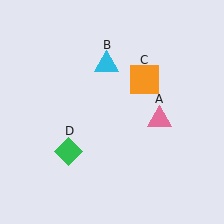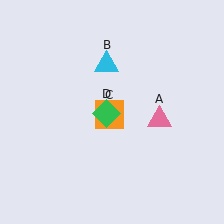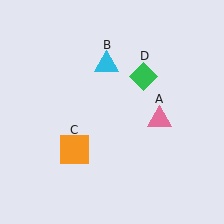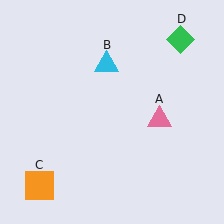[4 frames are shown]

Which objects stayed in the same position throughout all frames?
Pink triangle (object A) and cyan triangle (object B) remained stationary.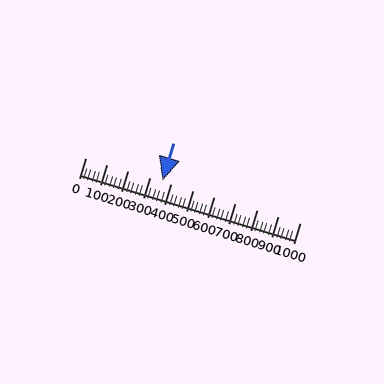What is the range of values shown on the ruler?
The ruler shows values from 0 to 1000.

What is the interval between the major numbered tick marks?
The major tick marks are spaced 100 units apart.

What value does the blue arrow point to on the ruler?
The blue arrow points to approximately 358.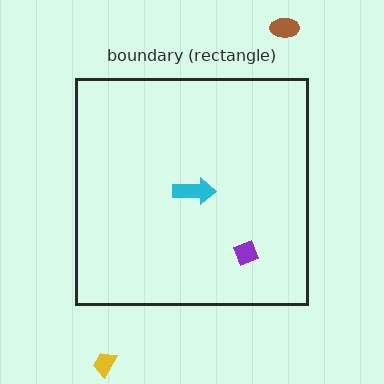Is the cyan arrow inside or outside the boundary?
Inside.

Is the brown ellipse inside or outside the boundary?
Outside.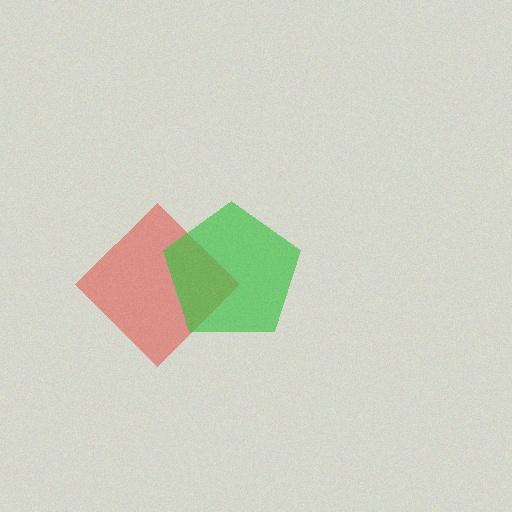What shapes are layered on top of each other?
The layered shapes are: a red diamond, a green pentagon.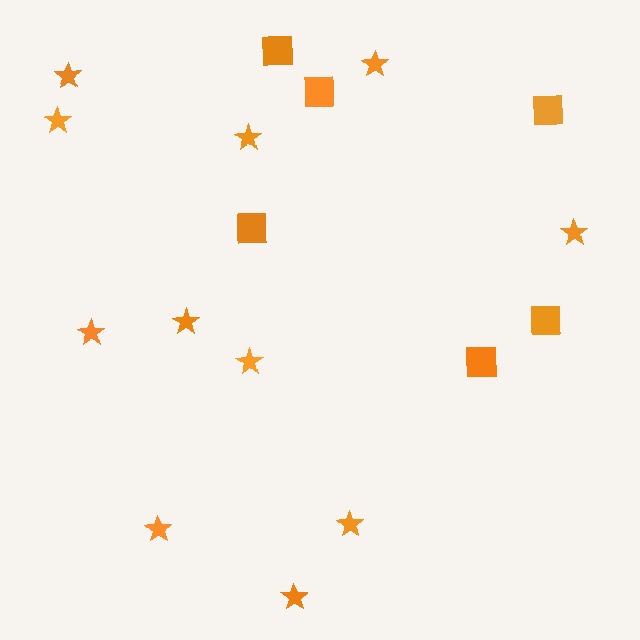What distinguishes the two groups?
There are 2 groups: one group of squares (6) and one group of stars (11).